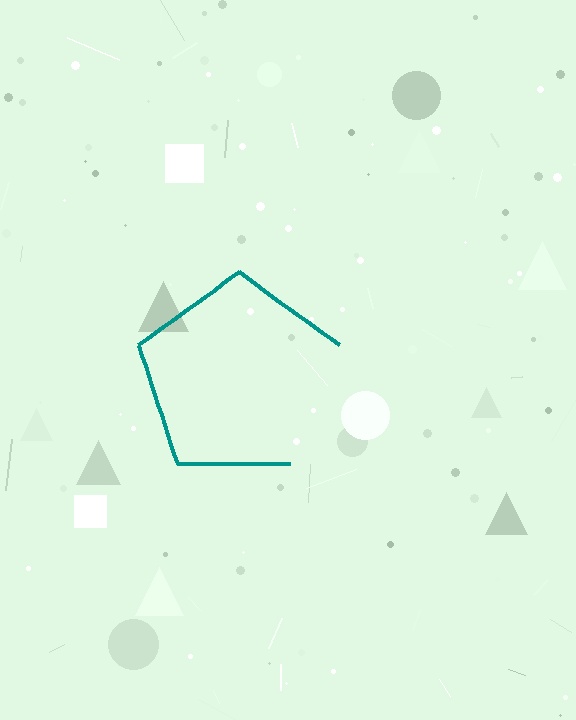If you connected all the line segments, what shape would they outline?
They would outline a pentagon.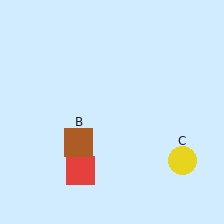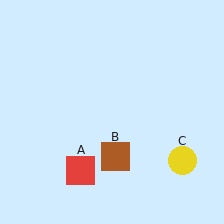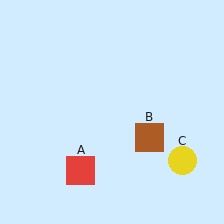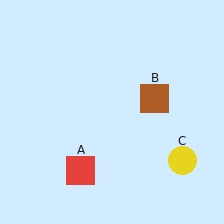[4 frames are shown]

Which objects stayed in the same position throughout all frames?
Red square (object A) and yellow circle (object C) remained stationary.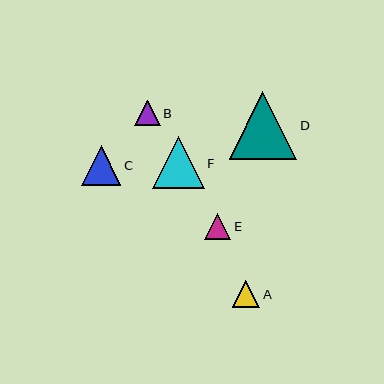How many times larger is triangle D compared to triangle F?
Triangle D is approximately 1.3 times the size of triangle F.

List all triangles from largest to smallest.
From largest to smallest: D, F, C, A, E, B.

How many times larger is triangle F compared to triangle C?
Triangle F is approximately 1.3 times the size of triangle C.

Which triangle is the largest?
Triangle D is the largest with a size of approximately 68 pixels.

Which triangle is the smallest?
Triangle B is the smallest with a size of approximately 26 pixels.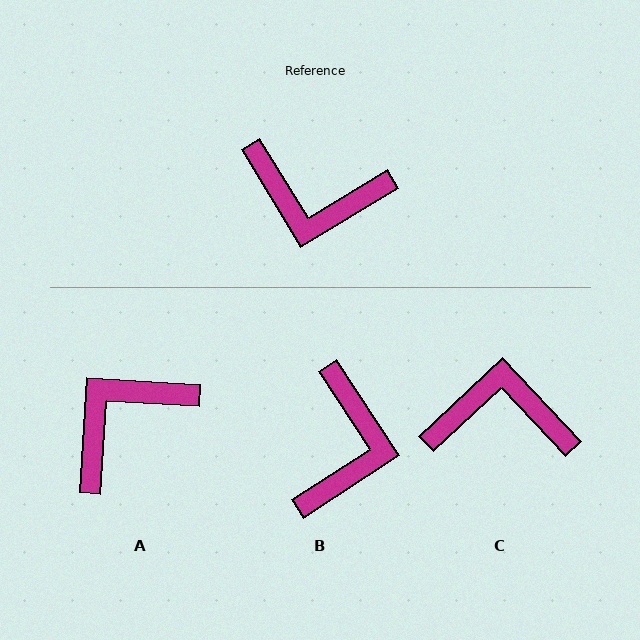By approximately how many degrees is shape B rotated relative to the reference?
Approximately 92 degrees counter-clockwise.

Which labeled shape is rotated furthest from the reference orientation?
C, about 168 degrees away.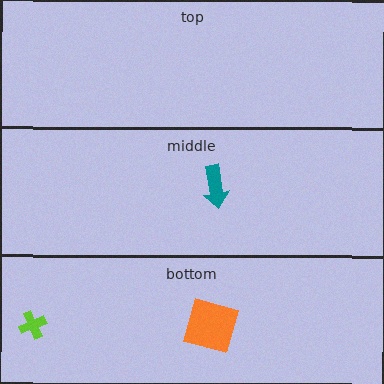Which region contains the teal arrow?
The middle region.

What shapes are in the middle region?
The teal arrow.